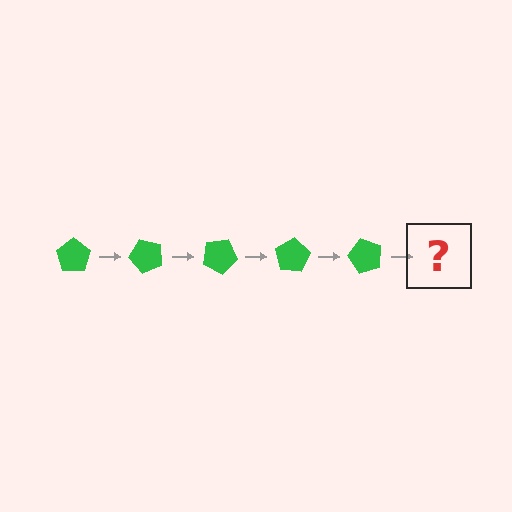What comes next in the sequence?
The next element should be a green pentagon rotated 250 degrees.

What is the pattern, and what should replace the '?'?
The pattern is that the pentagon rotates 50 degrees each step. The '?' should be a green pentagon rotated 250 degrees.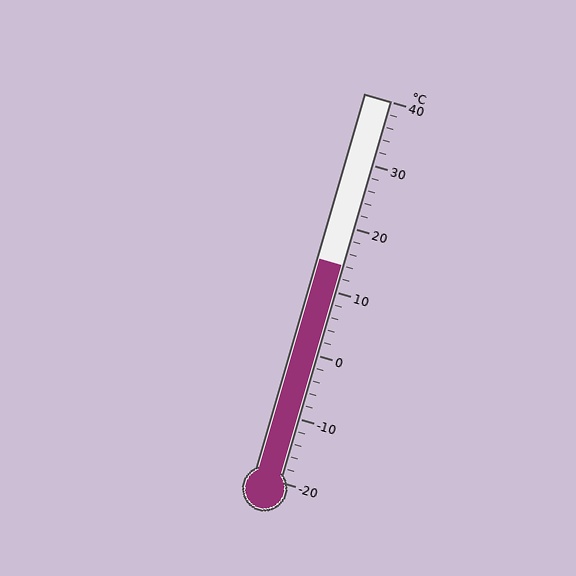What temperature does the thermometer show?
The thermometer shows approximately 14°C.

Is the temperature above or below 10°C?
The temperature is above 10°C.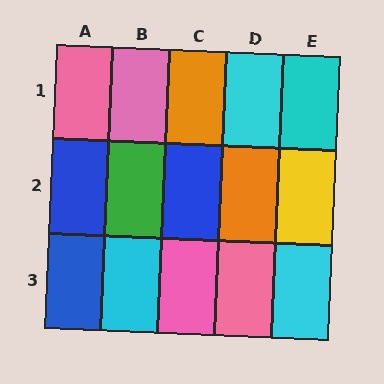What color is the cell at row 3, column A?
Blue.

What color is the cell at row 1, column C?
Orange.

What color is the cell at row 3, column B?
Cyan.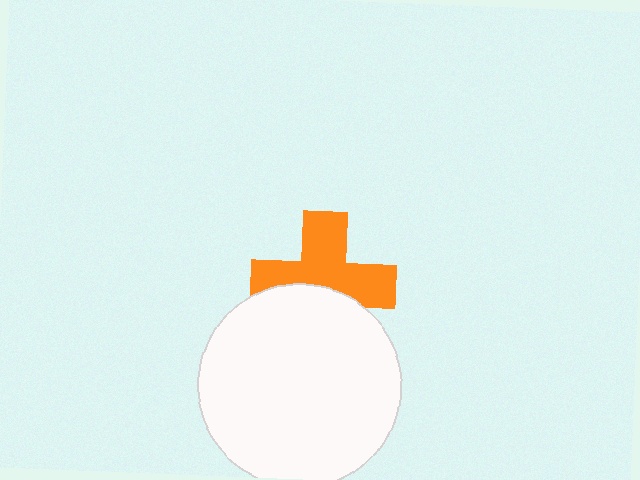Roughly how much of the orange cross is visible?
About half of it is visible (roughly 62%).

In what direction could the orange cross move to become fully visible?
The orange cross could move up. That would shift it out from behind the white circle entirely.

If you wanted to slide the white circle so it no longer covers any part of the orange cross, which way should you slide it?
Slide it down — that is the most direct way to separate the two shapes.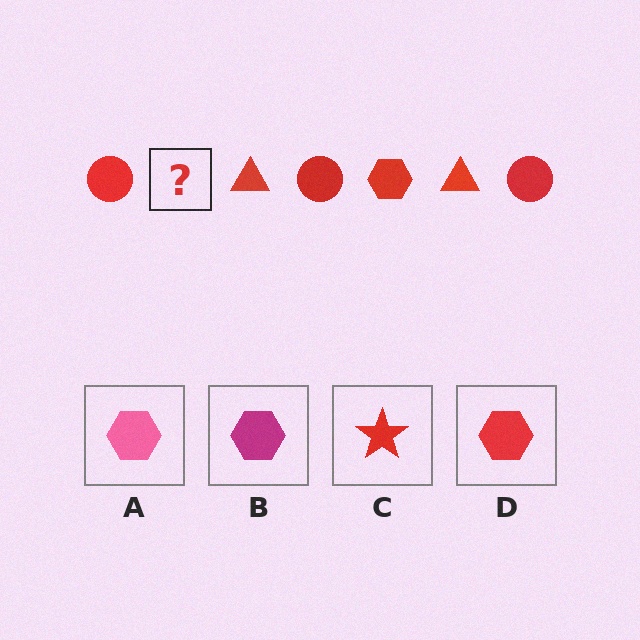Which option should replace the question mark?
Option D.